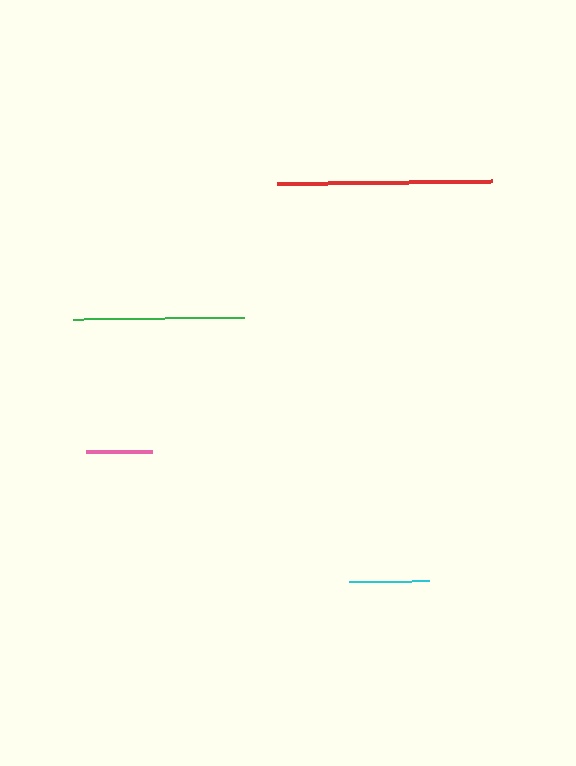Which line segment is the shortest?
The pink line is the shortest at approximately 66 pixels.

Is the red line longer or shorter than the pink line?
The red line is longer than the pink line.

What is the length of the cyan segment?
The cyan segment is approximately 80 pixels long.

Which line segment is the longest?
The red line is the longest at approximately 214 pixels.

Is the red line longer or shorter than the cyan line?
The red line is longer than the cyan line.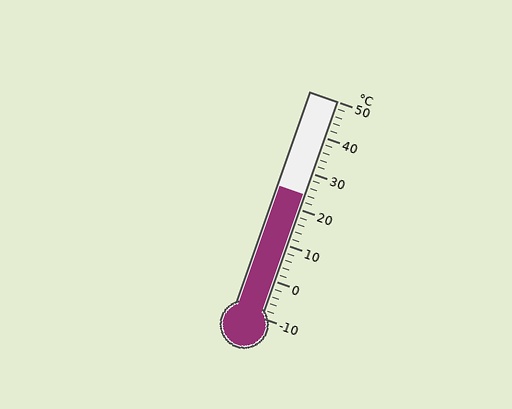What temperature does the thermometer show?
The thermometer shows approximately 24°C.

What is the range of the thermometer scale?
The thermometer scale ranges from -10°C to 50°C.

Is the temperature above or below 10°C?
The temperature is above 10°C.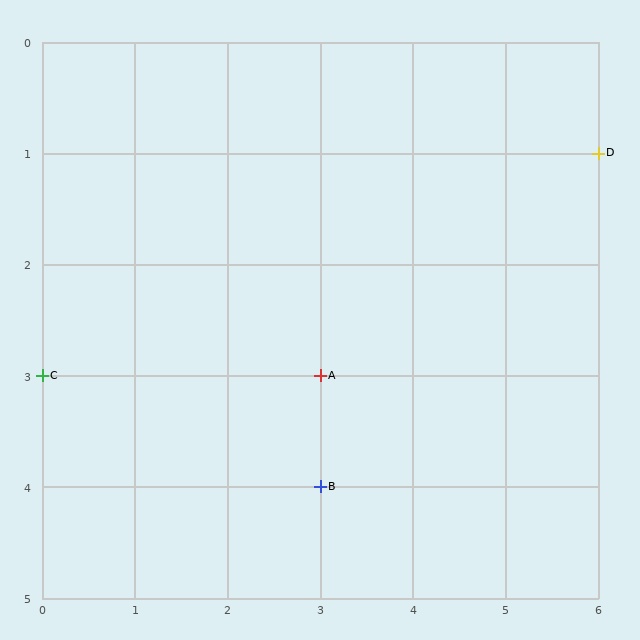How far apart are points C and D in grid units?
Points C and D are 6 columns and 2 rows apart (about 6.3 grid units diagonally).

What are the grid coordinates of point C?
Point C is at grid coordinates (0, 3).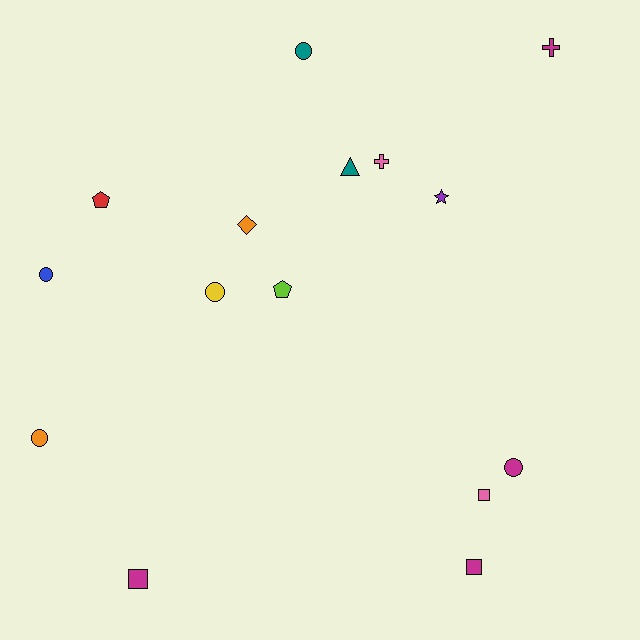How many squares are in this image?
There are 3 squares.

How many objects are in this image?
There are 15 objects.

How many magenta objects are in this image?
There are 4 magenta objects.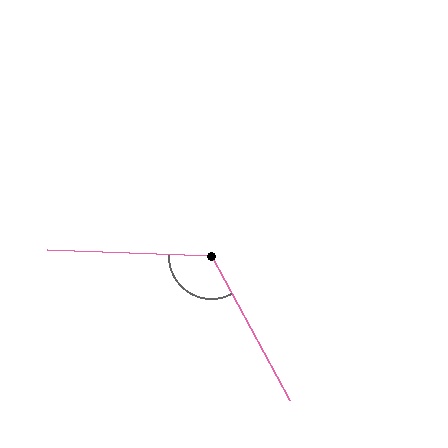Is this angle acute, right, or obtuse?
It is obtuse.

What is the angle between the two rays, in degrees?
Approximately 120 degrees.